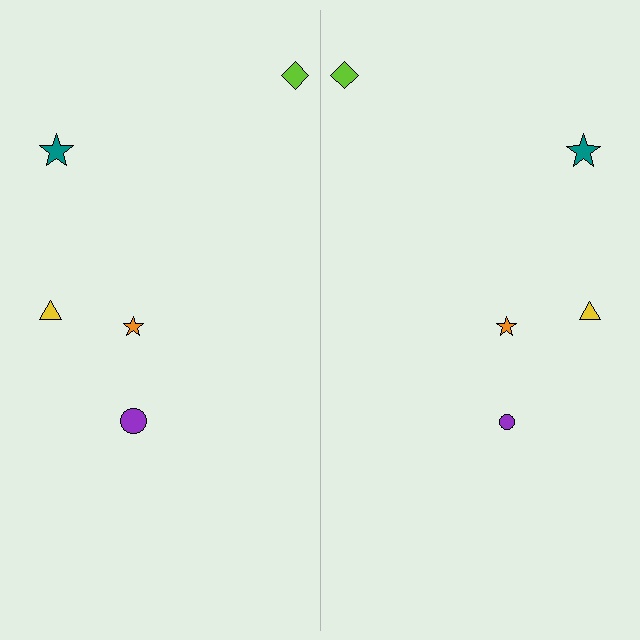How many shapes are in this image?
There are 10 shapes in this image.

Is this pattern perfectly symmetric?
No, the pattern is not perfectly symmetric. The purple circle on the right side has a different size than its mirror counterpart.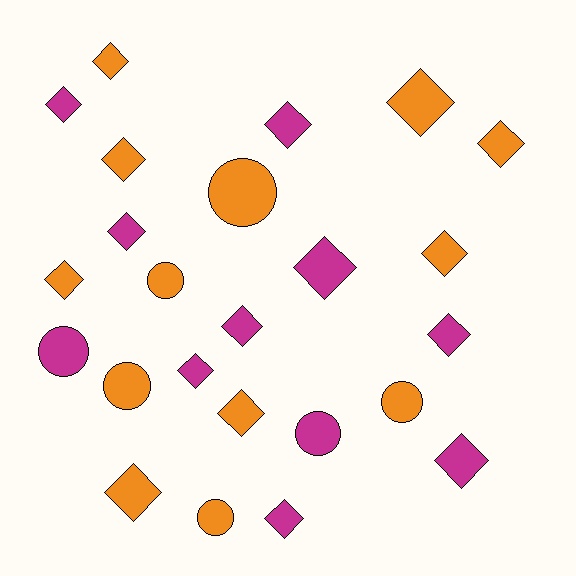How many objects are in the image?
There are 24 objects.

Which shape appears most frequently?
Diamond, with 17 objects.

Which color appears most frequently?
Orange, with 13 objects.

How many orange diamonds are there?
There are 8 orange diamonds.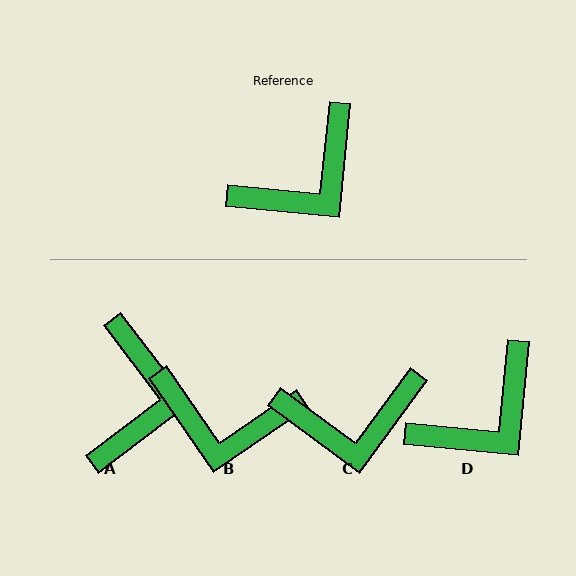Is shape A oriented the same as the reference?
No, it is off by about 43 degrees.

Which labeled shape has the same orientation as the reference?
D.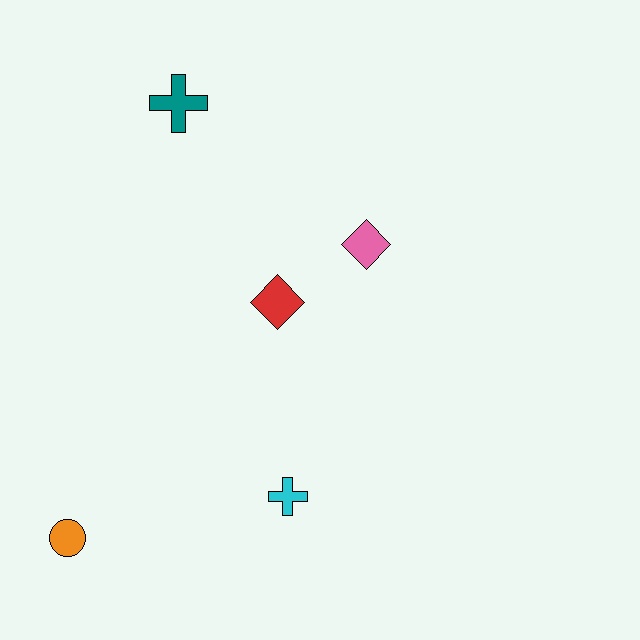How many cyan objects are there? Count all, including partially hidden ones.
There is 1 cyan object.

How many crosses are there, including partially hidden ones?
There are 2 crosses.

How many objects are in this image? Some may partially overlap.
There are 5 objects.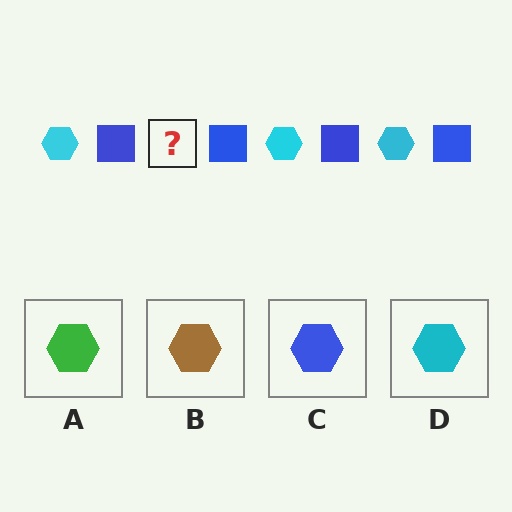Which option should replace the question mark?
Option D.